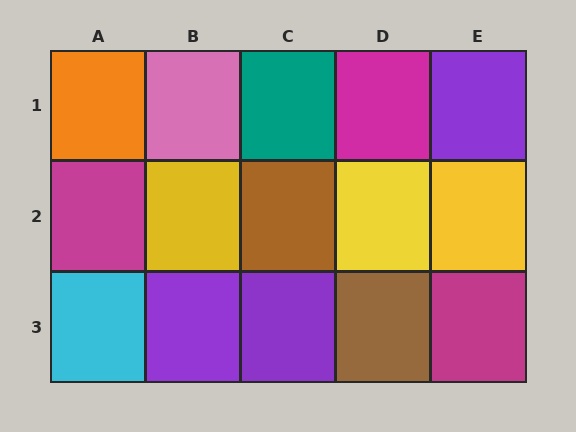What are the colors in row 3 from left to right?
Cyan, purple, purple, brown, magenta.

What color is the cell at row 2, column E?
Yellow.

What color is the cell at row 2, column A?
Magenta.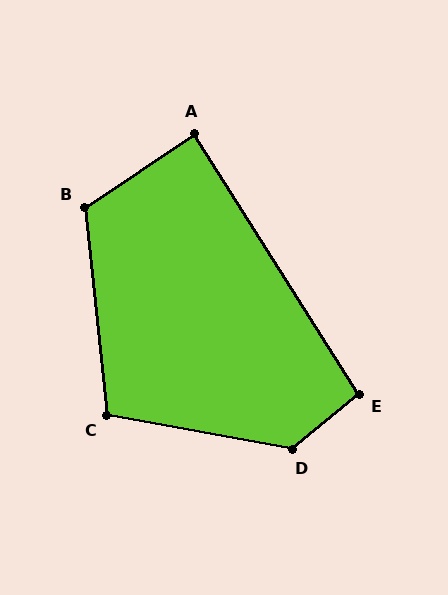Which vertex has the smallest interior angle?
A, at approximately 89 degrees.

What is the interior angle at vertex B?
Approximately 118 degrees (obtuse).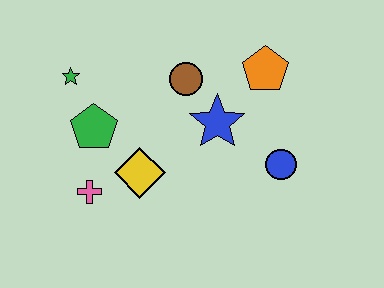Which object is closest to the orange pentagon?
The blue star is closest to the orange pentagon.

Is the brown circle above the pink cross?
Yes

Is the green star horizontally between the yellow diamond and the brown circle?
No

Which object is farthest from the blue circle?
The green star is farthest from the blue circle.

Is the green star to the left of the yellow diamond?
Yes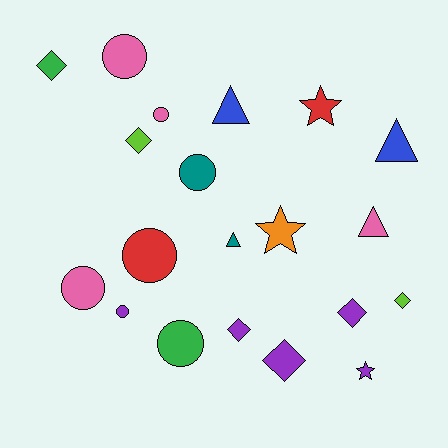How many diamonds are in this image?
There are 6 diamonds.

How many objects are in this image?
There are 20 objects.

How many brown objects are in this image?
There are no brown objects.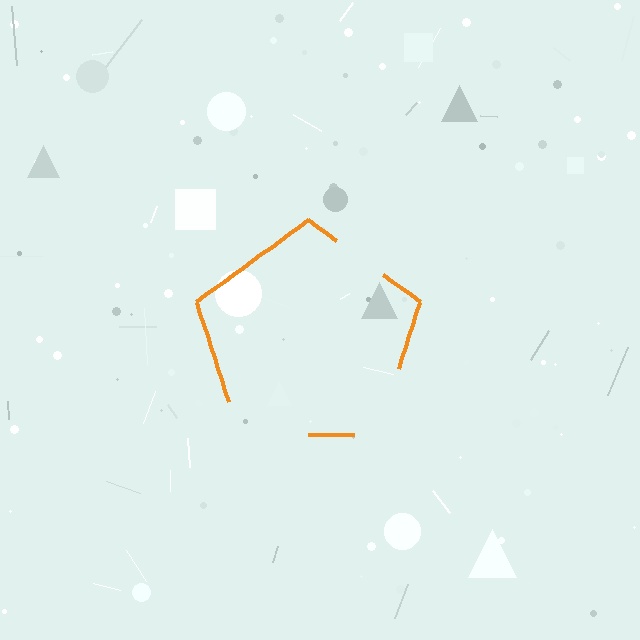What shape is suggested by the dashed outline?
The dashed outline suggests a pentagon.